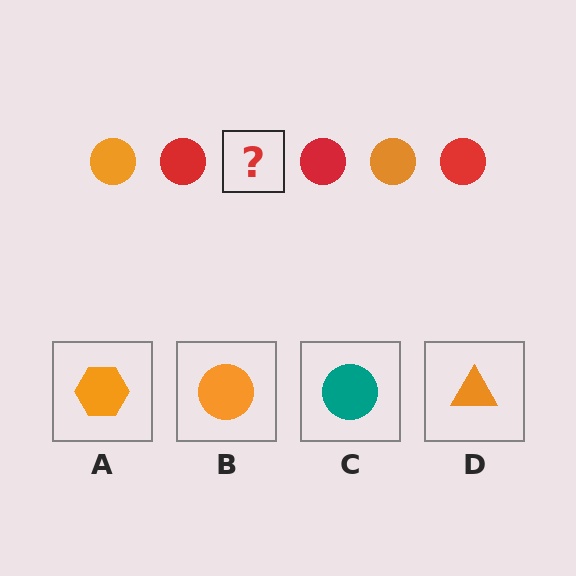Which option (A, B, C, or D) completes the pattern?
B.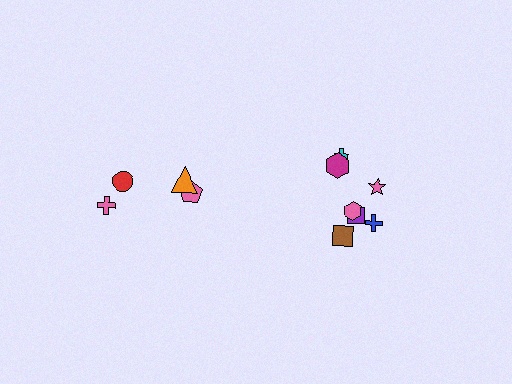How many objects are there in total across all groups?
There are 11 objects.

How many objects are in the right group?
There are 7 objects.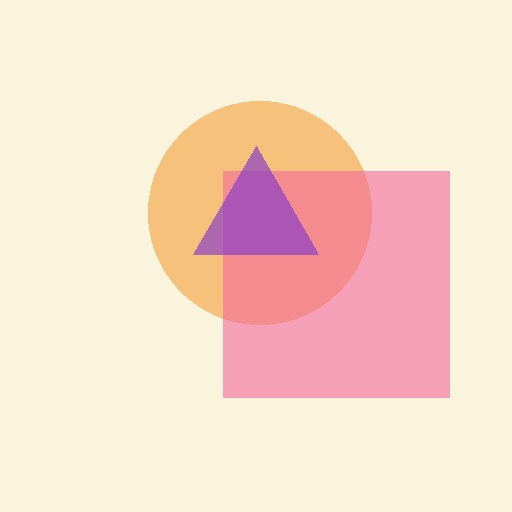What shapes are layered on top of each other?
The layered shapes are: an orange circle, a pink square, a purple triangle.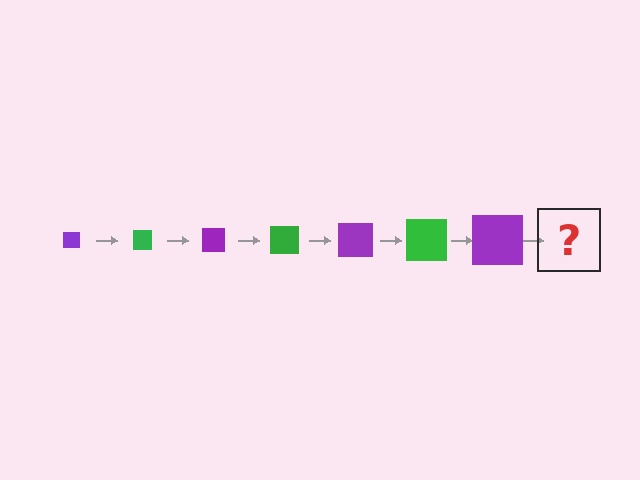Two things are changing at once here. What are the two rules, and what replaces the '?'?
The two rules are that the square grows larger each step and the color cycles through purple and green. The '?' should be a green square, larger than the previous one.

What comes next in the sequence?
The next element should be a green square, larger than the previous one.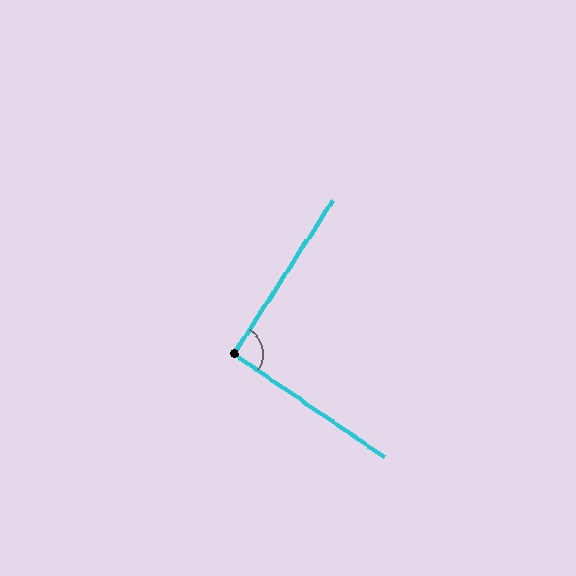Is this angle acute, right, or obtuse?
It is approximately a right angle.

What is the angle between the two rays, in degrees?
Approximately 92 degrees.